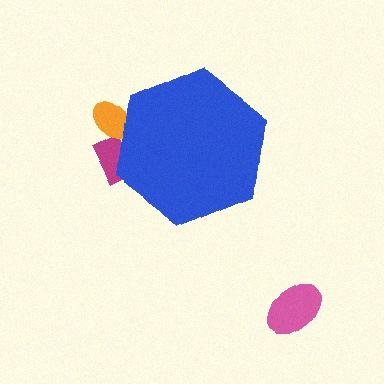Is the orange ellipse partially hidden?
Yes, the orange ellipse is partially hidden behind the blue hexagon.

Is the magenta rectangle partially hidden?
Yes, the magenta rectangle is partially hidden behind the blue hexagon.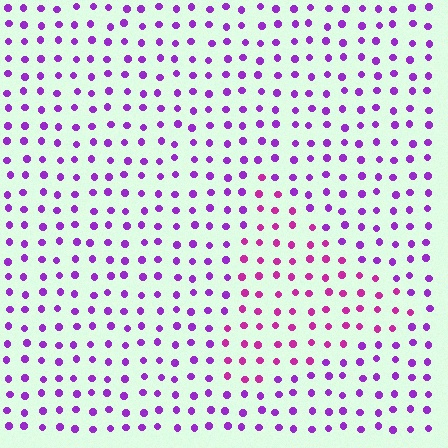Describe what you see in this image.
The image is filled with small purple elements in a uniform arrangement. A triangle-shaped region is visible where the elements are tinted to a slightly different hue, forming a subtle color boundary.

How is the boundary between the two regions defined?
The boundary is defined purely by a slight shift in hue (about 32 degrees). Spacing, size, and orientation are identical on both sides.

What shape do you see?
I see a triangle.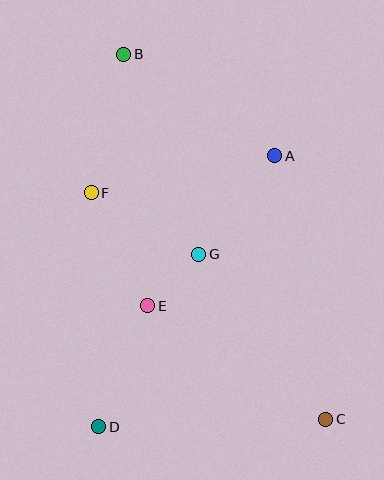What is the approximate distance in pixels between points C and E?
The distance between C and E is approximately 211 pixels.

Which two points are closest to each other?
Points E and G are closest to each other.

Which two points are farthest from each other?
Points B and C are farthest from each other.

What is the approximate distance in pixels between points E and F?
The distance between E and F is approximately 126 pixels.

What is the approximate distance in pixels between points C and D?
The distance between C and D is approximately 227 pixels.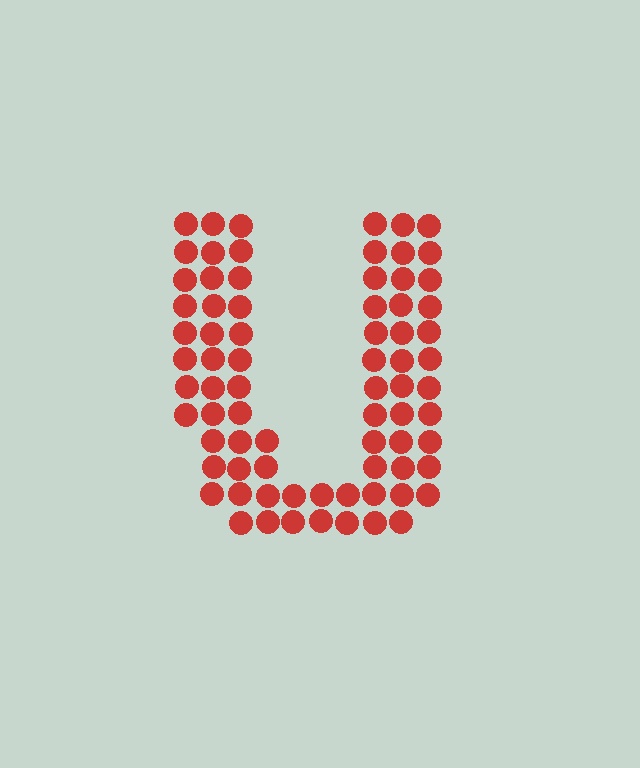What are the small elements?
The small elements are circles.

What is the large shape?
The large shape is the letter U.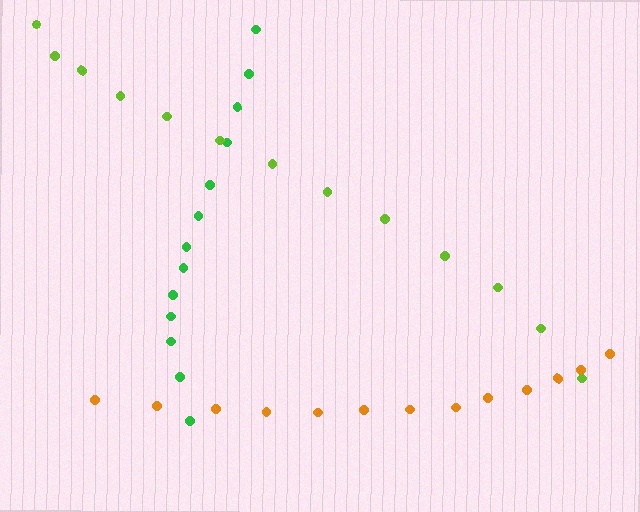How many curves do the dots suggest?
There are 3 distinct paths.